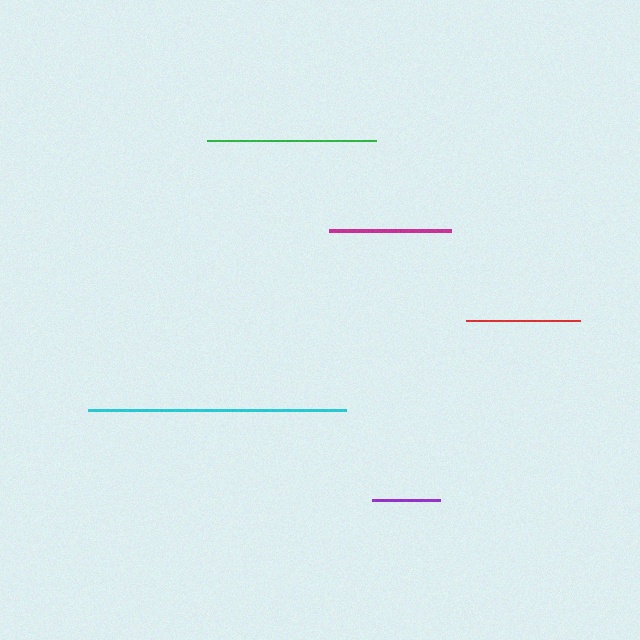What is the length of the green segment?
The green segment is approximately 169 pixels long.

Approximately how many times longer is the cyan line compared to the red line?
The cyan line is approximately 2.3 times the length of the red line.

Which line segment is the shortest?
The purple line is the shortest at approximately 68 pixels.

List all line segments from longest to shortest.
From longest to shortest: cyan, green, magenta, red, purple.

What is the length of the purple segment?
The purple segment is approximately 68 pixels long.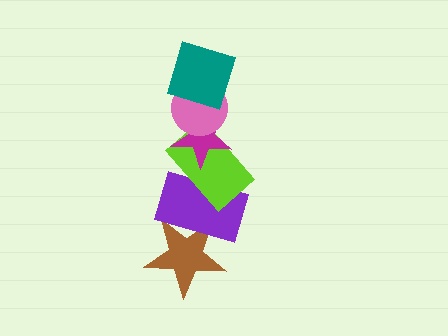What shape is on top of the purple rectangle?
The lime rectangle is on top of the purple rectangle.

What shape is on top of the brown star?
The purple rectangle is on top of the brown star.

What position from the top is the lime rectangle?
The lime rectangle is 4th from the top.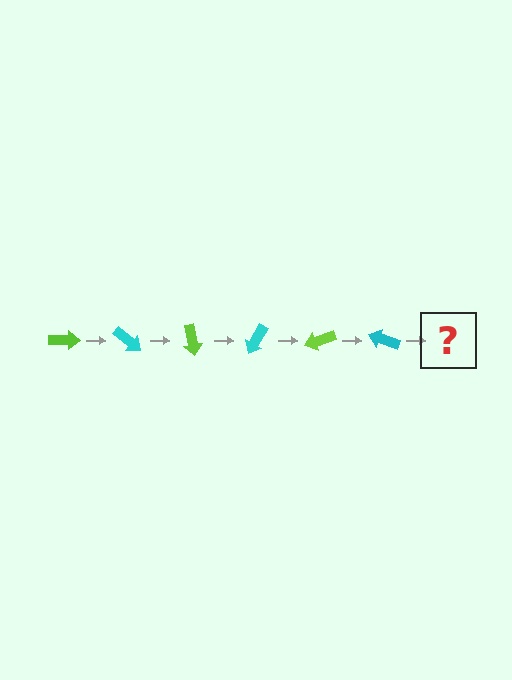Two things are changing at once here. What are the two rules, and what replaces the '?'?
The two rules are that it rotates 40 degrees each step and the color cycles through lime and cyan. The '?' should be a lime arrow, rotated 240 degrees from the start.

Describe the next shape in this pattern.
It should be a lime arrow, rotated 240 degrees from the start.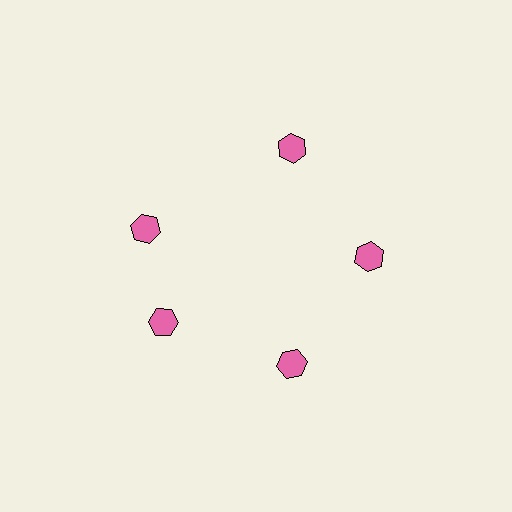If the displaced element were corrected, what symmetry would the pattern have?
It would have 5-fold rotational symmetry — the pattern would map onto itself every 72 degrees.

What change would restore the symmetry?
The symmetry would be restored by rotating it back into even spacing with its neighbors so that all 5 hexagons sit at equal angles and equal distance from the center.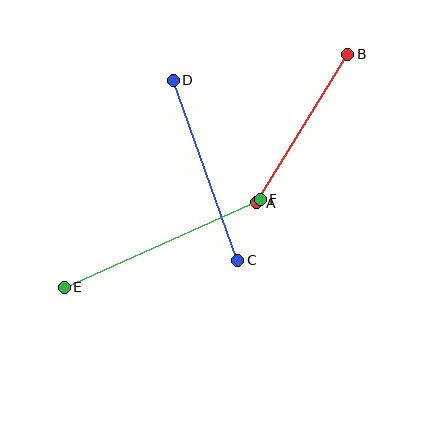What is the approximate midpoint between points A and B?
The midpoint is at approximately (302, 128) pixels.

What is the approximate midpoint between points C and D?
The midpoint is at approximately (205, 170) pixels.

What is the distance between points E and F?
The distance is approximately 215 pixels.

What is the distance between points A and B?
The distance is approximately 174 pixels.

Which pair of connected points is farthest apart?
Points E and F are farthest apart.